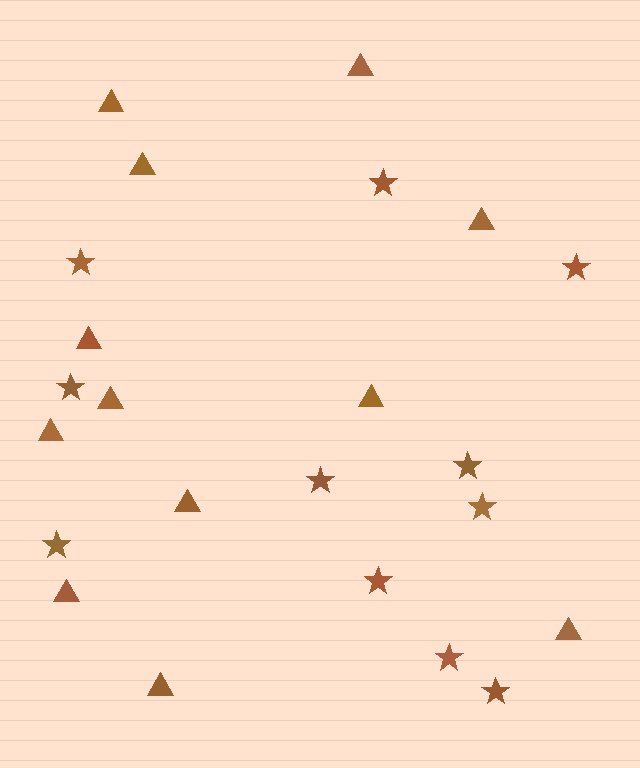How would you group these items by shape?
There are 2 groups: one group of stars (11) and one group of triangles (12).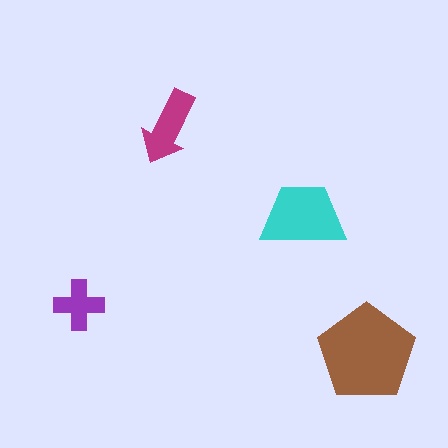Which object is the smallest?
The purple cross.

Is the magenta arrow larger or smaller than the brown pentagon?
Smaller.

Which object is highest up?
The magenta arrow is topmost.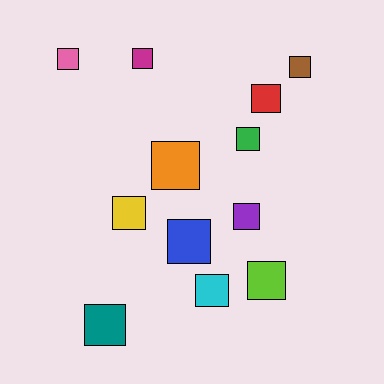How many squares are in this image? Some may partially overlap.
There are 12 squares.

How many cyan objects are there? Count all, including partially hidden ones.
There is 1 cyan object.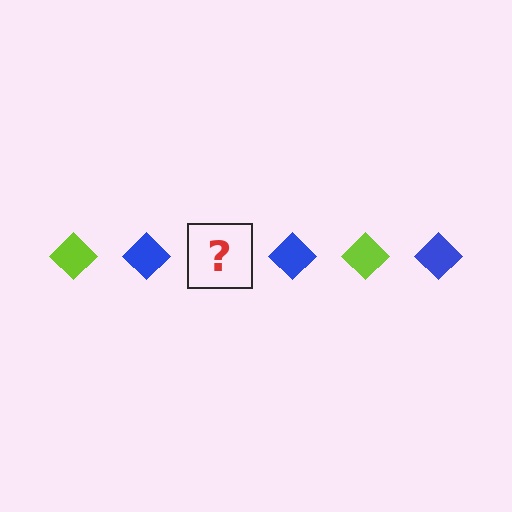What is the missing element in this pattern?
The missing element is a lime diamond.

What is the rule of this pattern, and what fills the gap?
The rule is that the pattern cycles through lime, blue diamonds. The gap should be filled with a lime diamond.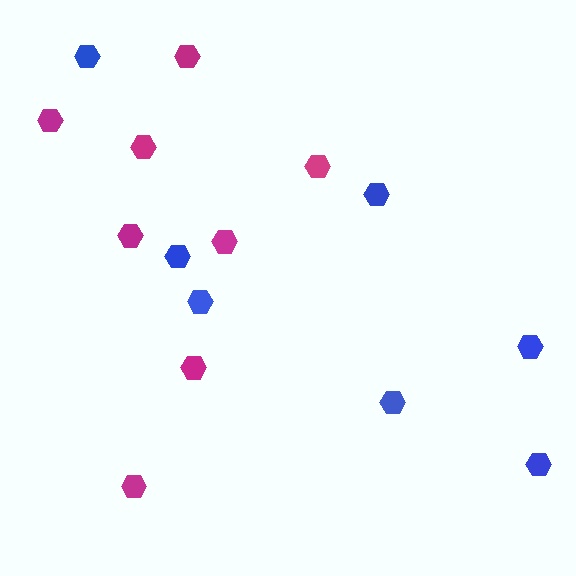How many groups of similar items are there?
There are 2 groups: one group of magenta hexagons (8) and one group of blue hexagons (7).